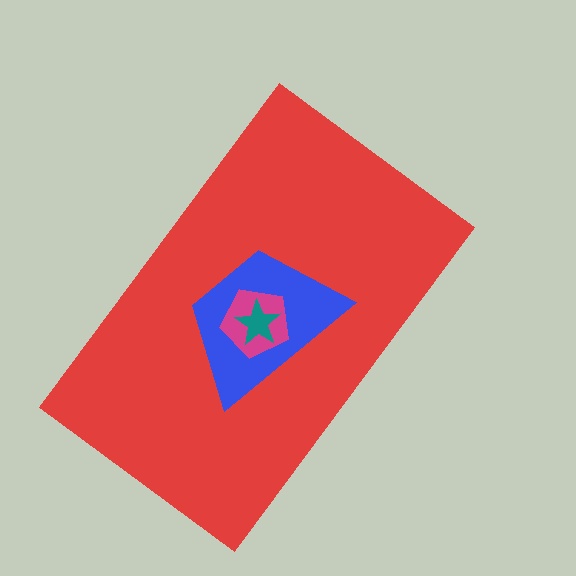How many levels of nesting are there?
4.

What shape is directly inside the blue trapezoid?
The magenta pentagon.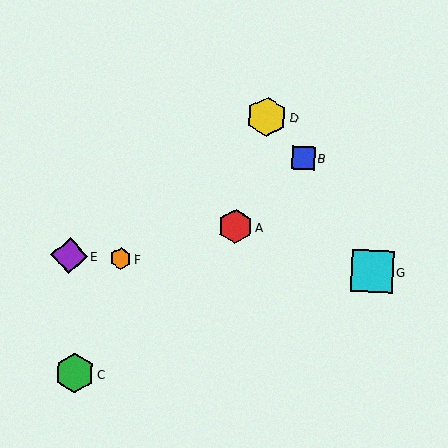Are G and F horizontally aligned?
Yes, both are at y≈271.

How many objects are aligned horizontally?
3 objects (E, F, G) are aligned horizontally.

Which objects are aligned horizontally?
Objects E, F, G are aligned horizontally.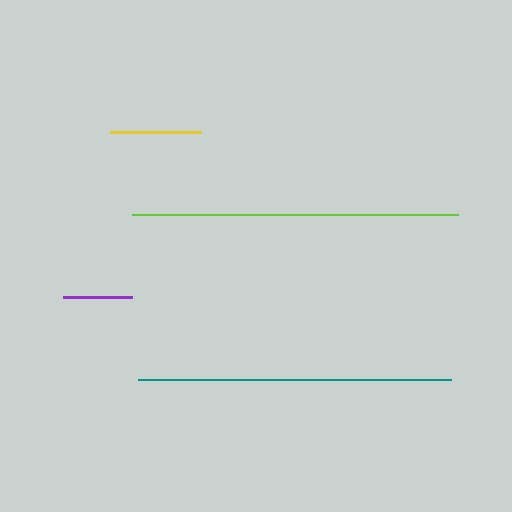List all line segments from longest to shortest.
From longest to shortest: lime, teal, yellow, purple.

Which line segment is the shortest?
The purple line is the shortest at approximately 69 pixels.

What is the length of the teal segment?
The teal segment is approximately 313 pixels long.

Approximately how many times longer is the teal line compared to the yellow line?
The teal line is approximately 3.4 times the length of the yellow line.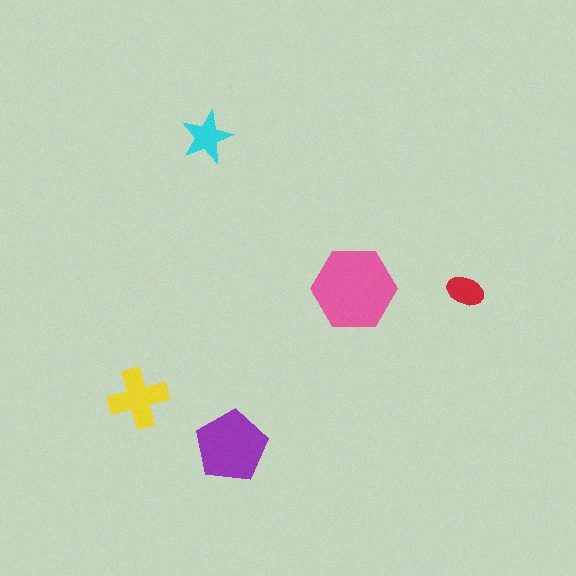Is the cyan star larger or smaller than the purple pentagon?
Smaller.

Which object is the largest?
The pink hexagon.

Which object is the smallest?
The red ellipse.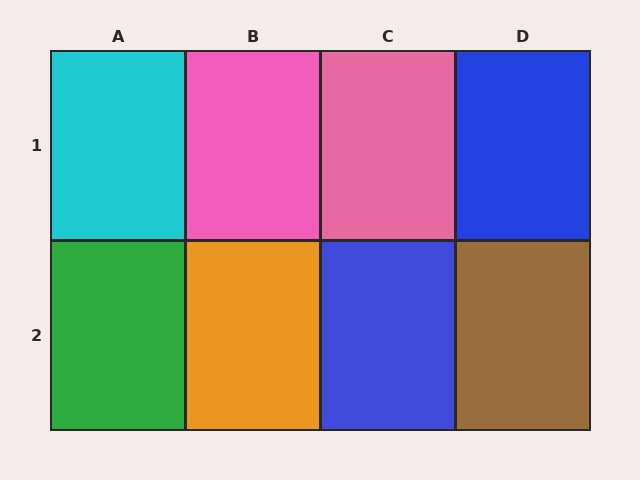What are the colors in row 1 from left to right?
Cyan, pink, pink, blue.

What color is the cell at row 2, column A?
Green.